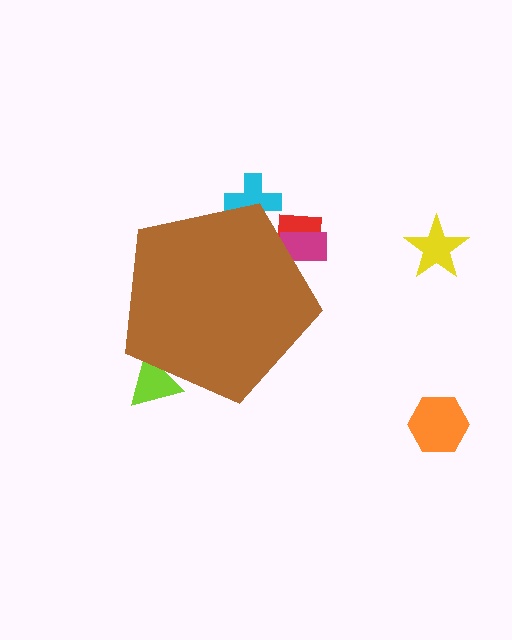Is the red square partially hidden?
Yes, the red square is partially hidden behind the brown pentagon.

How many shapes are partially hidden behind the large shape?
4 shapes are partially hidden.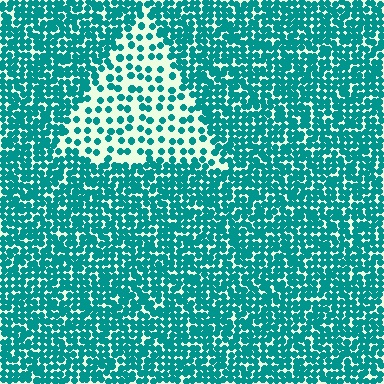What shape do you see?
I see a triangle.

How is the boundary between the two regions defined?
The boundary is defined by a change in element density (approximately 2.6x ratio). All elements are the same color, size, and shape.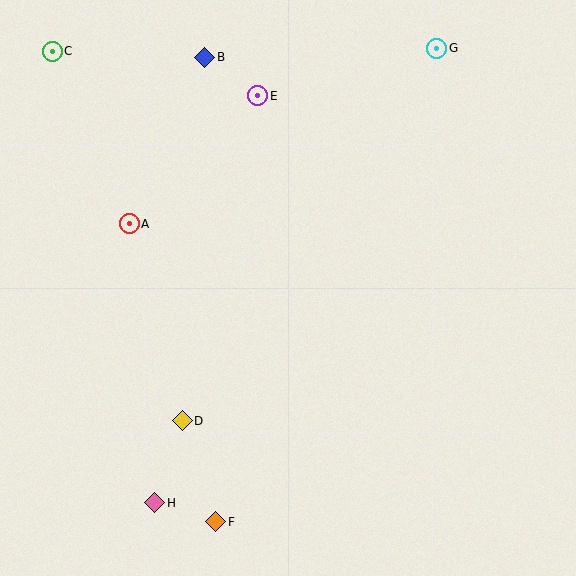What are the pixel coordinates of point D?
Point D is at (182, 421).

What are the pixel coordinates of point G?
Point G is at (437, 48).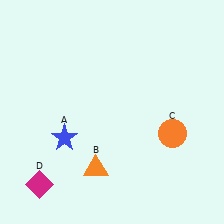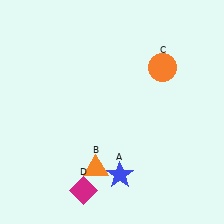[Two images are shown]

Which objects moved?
The objects that moved are: the blue star (A), the orange circle (C), the magenta diamond (D).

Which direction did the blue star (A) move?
The blue star (A) moved right.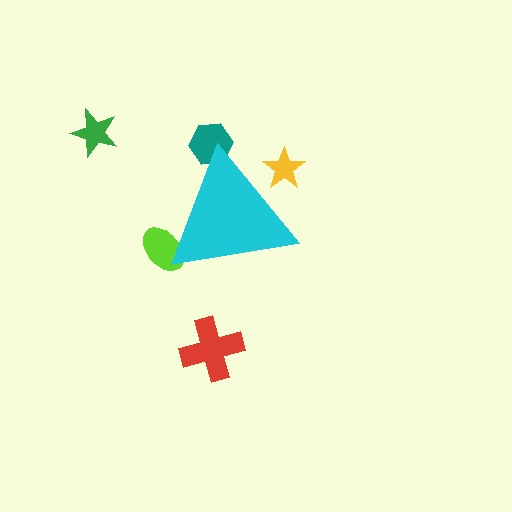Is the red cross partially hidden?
No, the red cross is fully visible.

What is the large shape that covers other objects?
A cyan triangle.